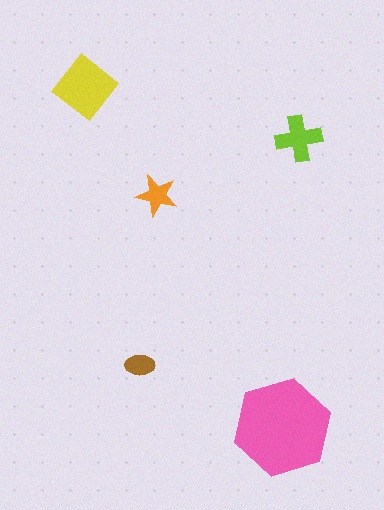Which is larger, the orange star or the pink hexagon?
The pink hexagon.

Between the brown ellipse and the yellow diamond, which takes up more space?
The yellow diamond.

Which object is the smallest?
The brown ellipse.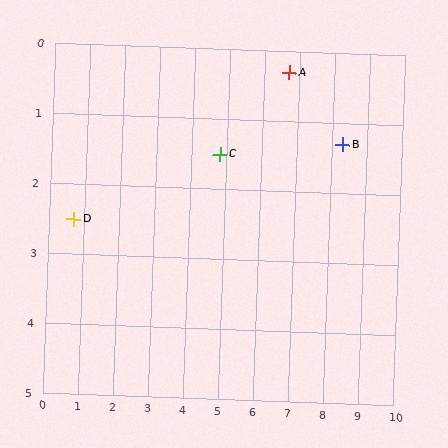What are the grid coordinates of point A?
Point A is at approximately (6.7, 0.3).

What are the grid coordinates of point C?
Point C is at approximately (4.8, 1.5).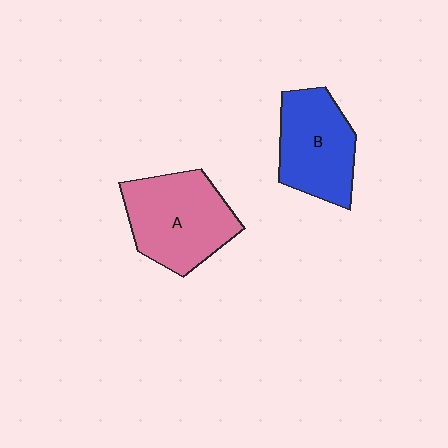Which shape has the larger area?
Shape A (pink).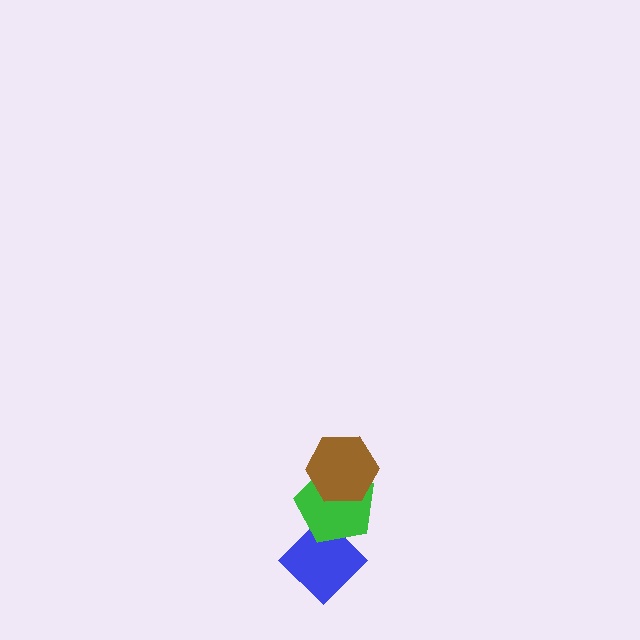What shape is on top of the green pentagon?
The brown hexagon is on top of the green pentagon.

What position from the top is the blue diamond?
The blue diamond is 3rd from the top.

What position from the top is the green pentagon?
The green pentagon is 2nd from the top.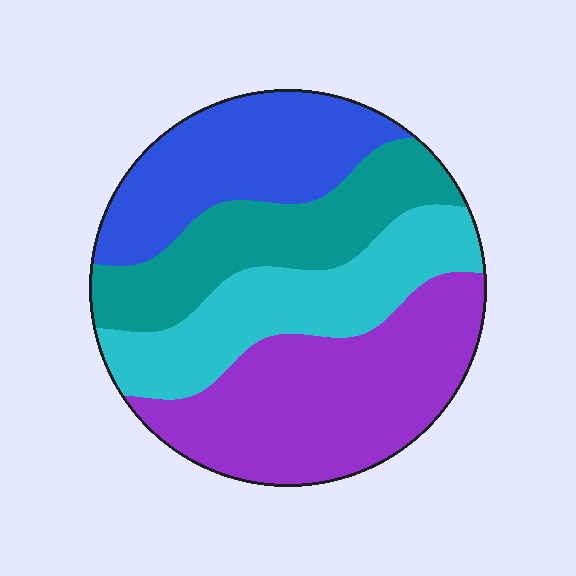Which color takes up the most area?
Purple, at roughly 35%.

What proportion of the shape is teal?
Teal covers about 20% of the shape.